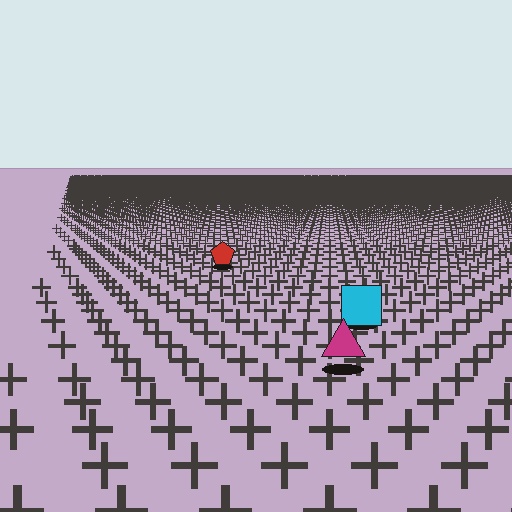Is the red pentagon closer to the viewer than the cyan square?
No. The cyan square is closer — you can tell from the texture gradient: the ground texture is coarser near it.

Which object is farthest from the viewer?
The red pentagon is farthest from the viewer. It appears smaller and the ground texture around it is denser.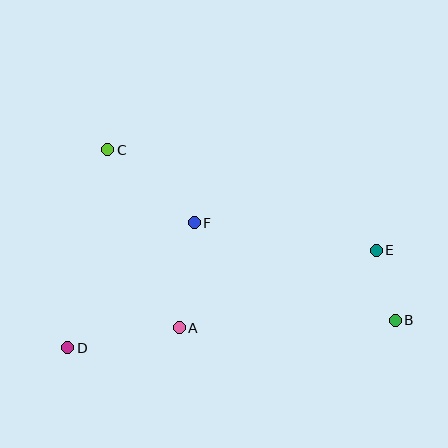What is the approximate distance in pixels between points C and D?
The distance between C and D is approximately 202 pixels.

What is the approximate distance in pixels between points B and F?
The distance between B and F is approximately 223 pixels.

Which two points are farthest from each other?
Points B and C are farthest from each other.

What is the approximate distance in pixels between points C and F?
The distance between C and F is approximately 113 pixels.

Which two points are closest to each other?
Points B and E are closest to each other.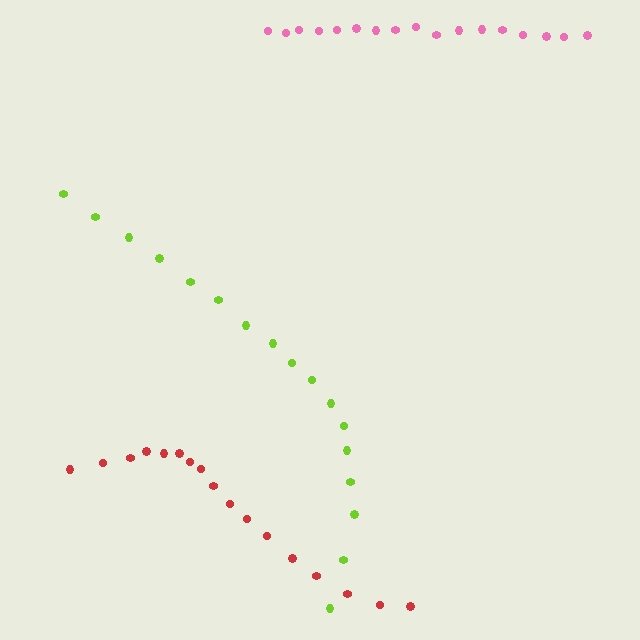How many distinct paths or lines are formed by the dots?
There are 3 distinct paths.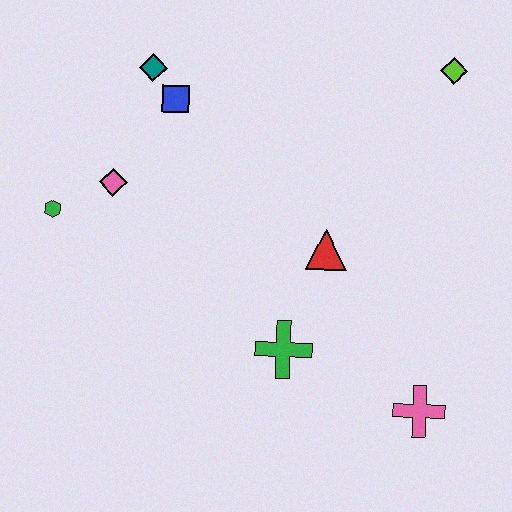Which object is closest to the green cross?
The red triangle is closest to the green cross.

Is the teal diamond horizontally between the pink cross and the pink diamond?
Yes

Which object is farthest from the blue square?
The pink cross is farthest from the blue square.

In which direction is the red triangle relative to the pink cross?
The red triangle is above the pink cross.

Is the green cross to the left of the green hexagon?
No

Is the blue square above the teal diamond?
No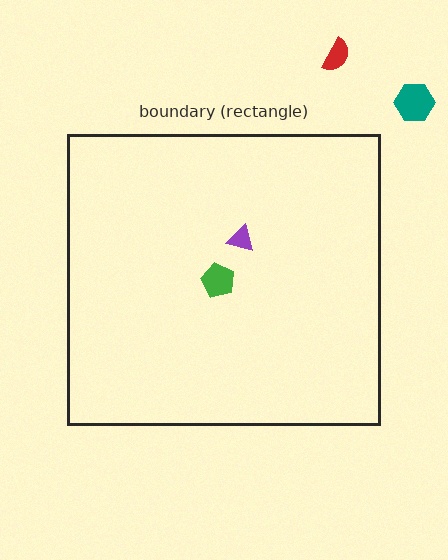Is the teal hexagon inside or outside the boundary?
Outside.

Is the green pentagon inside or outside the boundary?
Inside.